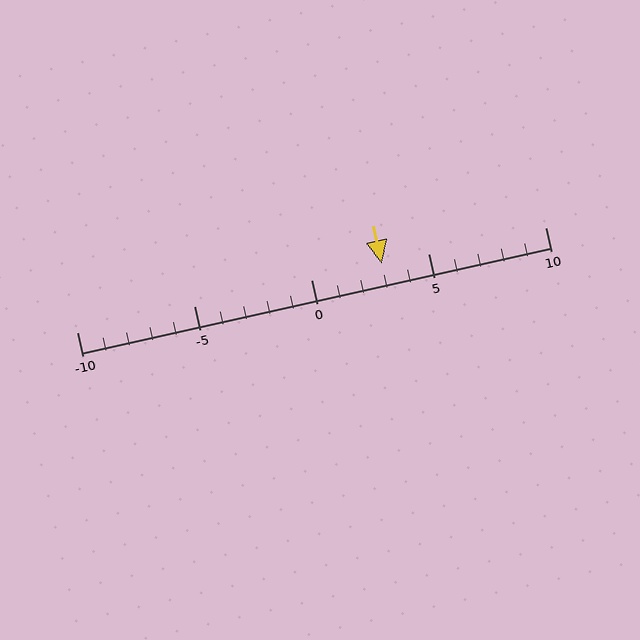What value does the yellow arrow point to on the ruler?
The yellow arrow points to approximately 3.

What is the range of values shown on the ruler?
The ruler shows values from -10 to 10.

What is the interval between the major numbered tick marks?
The major tick marks are spaced 5 units apart.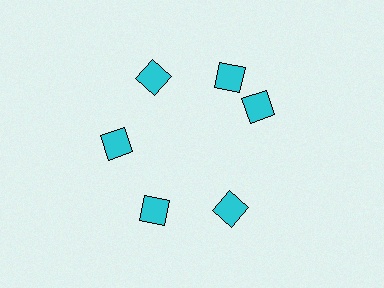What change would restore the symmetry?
The symmetry would be restored by rotating it back into even spacing with its neighbors so that all 6 diamonds sit at equal angles and equal distance from the center.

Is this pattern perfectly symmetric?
No. The 6 cyan diamonds are arranged in a ring, but one element near the 3 o'clock position is rotated out of alignment along the ring, breaking the 6-fold rotational symmetry.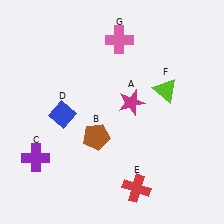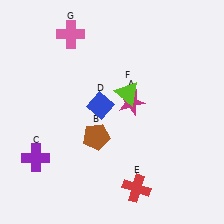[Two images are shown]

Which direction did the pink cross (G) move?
The pink cross (G) moved left.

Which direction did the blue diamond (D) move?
The blue diamond (D) moved right.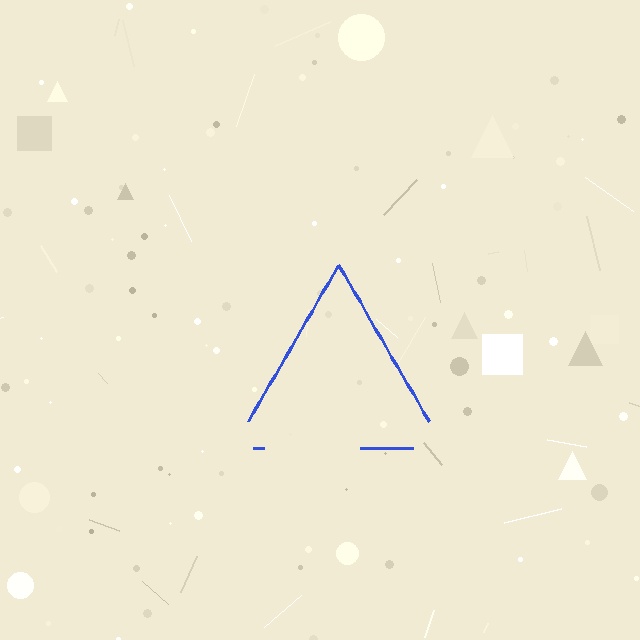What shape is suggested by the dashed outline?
The dashed outline suggests a triangle.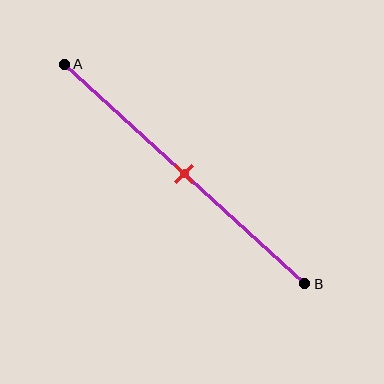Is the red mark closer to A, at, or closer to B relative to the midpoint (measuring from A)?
The red mark is approximately at the midpoint of segment AB.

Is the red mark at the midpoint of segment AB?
Yes, the mark is approximately at the midpoint.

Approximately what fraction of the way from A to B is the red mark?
The red mark is approximately 50% of the way from A to B.